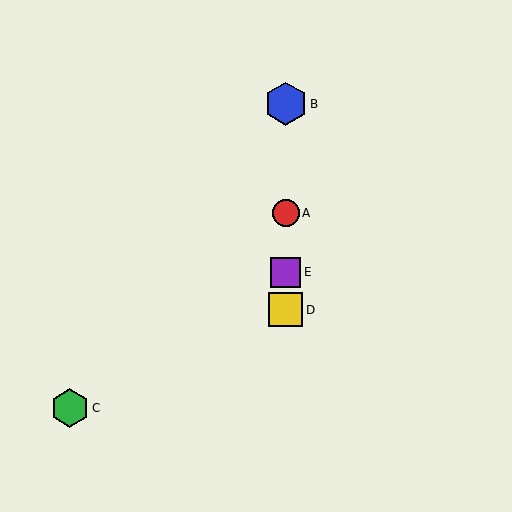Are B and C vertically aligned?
No, B is at x≈286 and C is at x≈70.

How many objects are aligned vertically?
4 objects (A, B, D, E) are aligned vertically.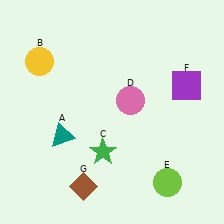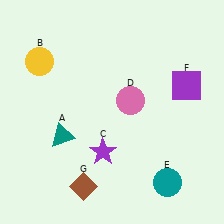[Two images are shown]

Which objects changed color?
C changed from green to purple. E changed from lime to teal.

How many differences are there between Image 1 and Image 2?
There are 2 differences between the two images.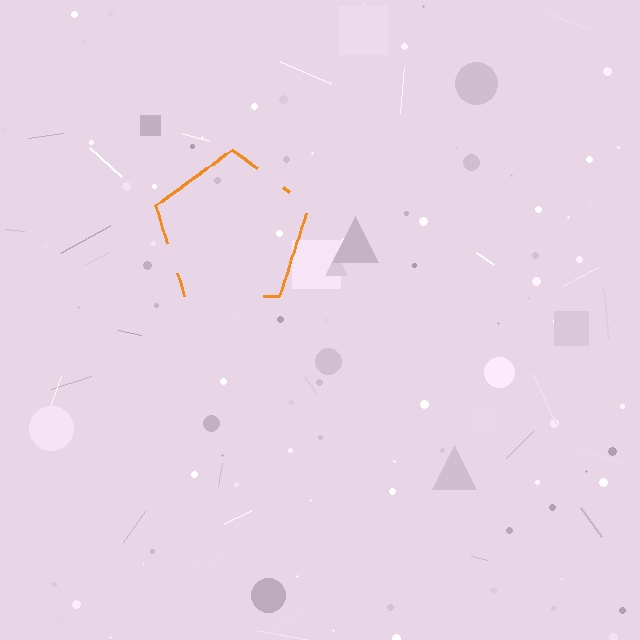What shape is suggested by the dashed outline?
The dashed outline suggests a pentagon.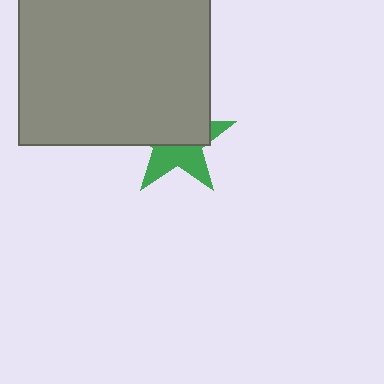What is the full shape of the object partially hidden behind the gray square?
The partially hidden object is a green star.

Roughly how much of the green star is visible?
About half of it is visible (roughly 45%).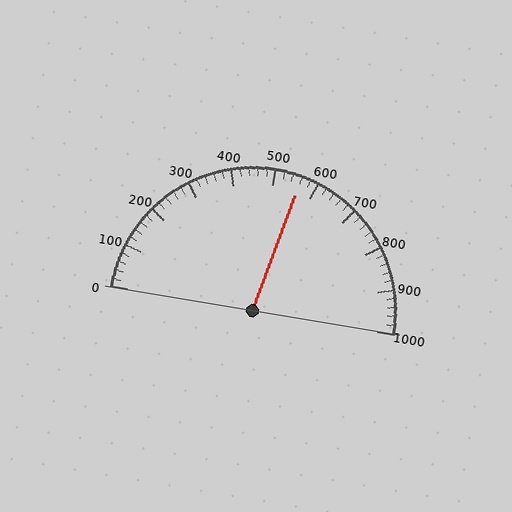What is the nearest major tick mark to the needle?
The nearest major tick mark is 600.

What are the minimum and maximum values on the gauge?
The gauge ranges from 0 to 1000.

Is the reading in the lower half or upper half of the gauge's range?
The reading is in the upper half of the range (0 to 1000).